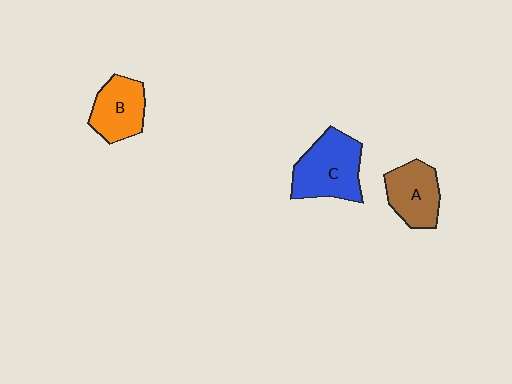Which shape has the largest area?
Shape C (blue).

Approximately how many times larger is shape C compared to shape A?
Approximately 1.3 times.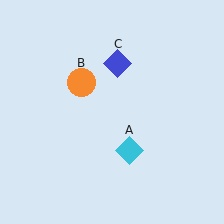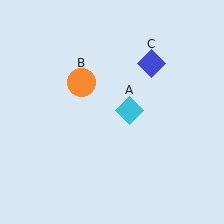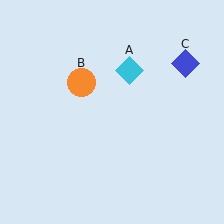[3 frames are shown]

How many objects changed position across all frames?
2 objects changed position: cyan diamond (object A), blue diamond (object C).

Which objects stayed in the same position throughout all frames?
Orange circle (object B) remained stationary.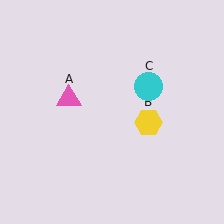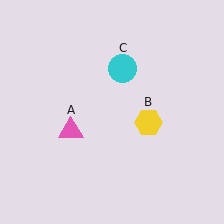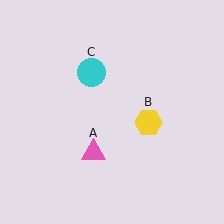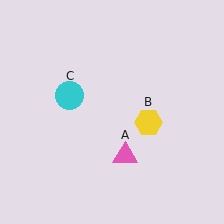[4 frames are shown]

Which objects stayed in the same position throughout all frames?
Yellow hexagon (object B) remained stationary.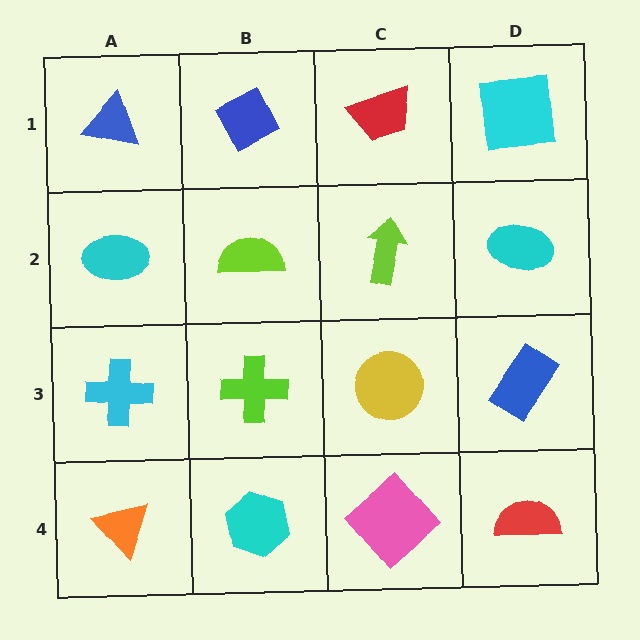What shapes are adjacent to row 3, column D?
A cyan ellipse (row 2, column D), a red semicircle (row 4, column D), a yellow circle (row 3, column C).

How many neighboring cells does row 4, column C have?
3.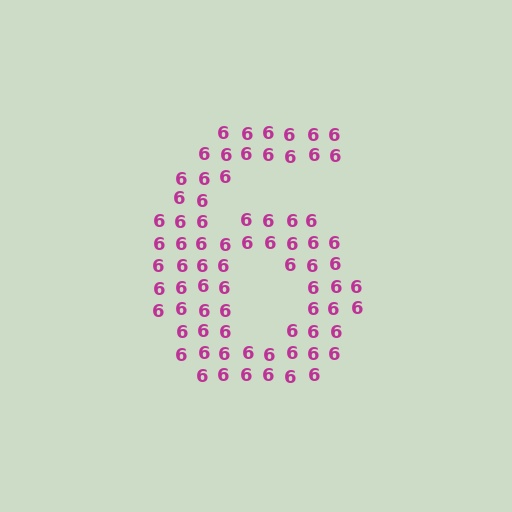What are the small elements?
The small elements are digit 6's.